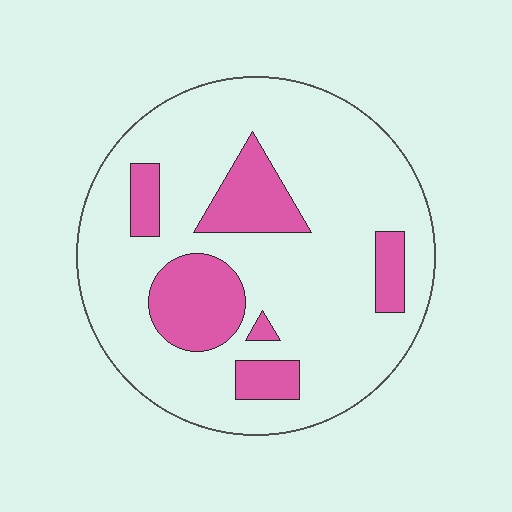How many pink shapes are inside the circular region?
6.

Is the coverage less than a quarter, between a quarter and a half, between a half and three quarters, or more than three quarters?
Less than a quarter.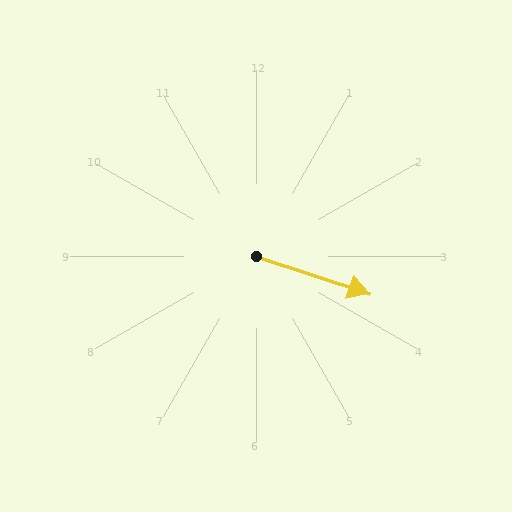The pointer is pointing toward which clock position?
Roughly 4 o'clock.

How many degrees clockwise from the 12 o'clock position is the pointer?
Approximately 108 degrees.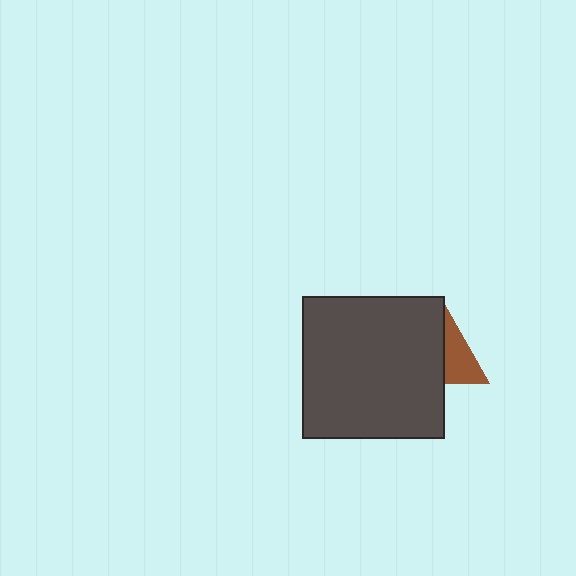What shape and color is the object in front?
The object in front is a dark gray square.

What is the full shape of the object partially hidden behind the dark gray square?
The partially hidden object is a brown triangle.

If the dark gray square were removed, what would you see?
You would see the complete brown triangle.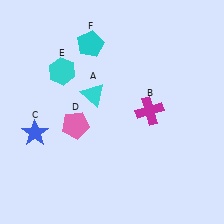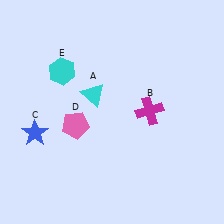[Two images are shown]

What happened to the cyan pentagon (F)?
The cyan pentagon (F) was removed in Image 2. It was in the top-left area of Image 1.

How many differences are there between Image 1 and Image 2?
There is 1 difference between the two images.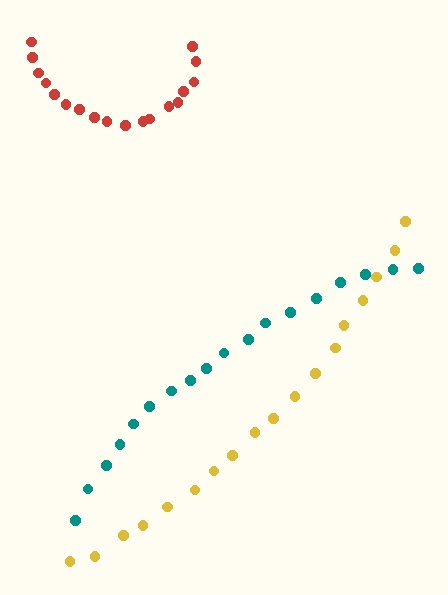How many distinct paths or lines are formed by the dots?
There are 3 distinct paths.